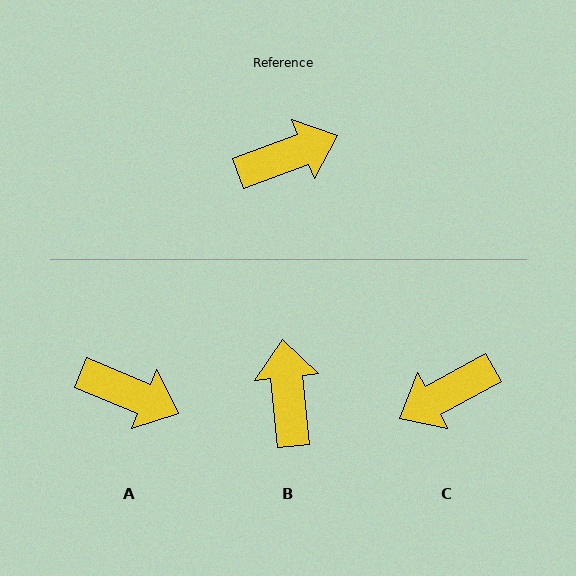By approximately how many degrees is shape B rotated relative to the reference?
Approximately 75 degrees counter-clockwise.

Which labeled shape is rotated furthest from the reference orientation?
C, about 172 degrees away.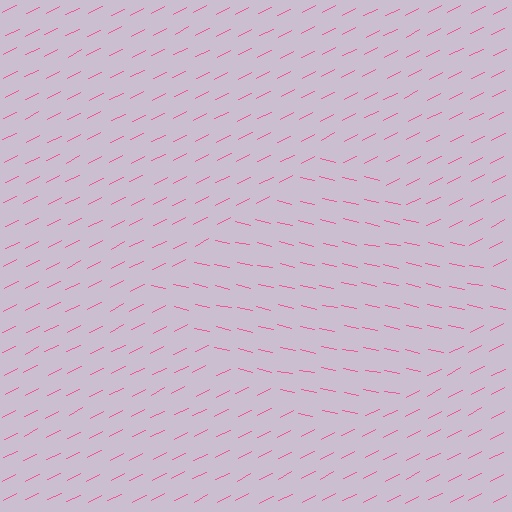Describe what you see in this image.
The image is filled with small pink line segments. A diamond region in the image has lines oriented differently from the surrounding lines, creating a visible texture boundary.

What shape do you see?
I see a diamond.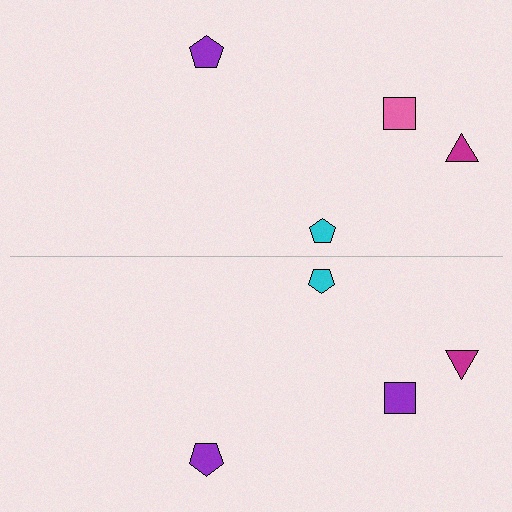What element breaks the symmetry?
The purple square on the bottom side breaks the symmetry — its mirror counterpart is pink.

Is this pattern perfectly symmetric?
No, the pattern is not perfectly symmetric. The purple square on the bottom side breaks the symmetry — its mirror counterpart is pink.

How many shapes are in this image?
There are 8 shapes in this image.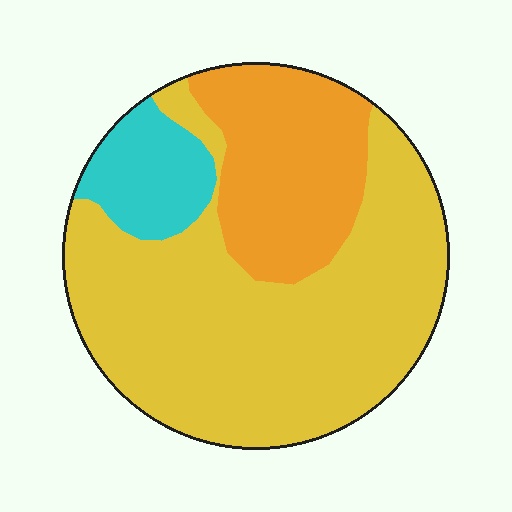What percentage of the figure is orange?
Orange takes up about one quarter (1/4) of the figure.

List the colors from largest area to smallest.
From largest to smallest: yellow, orange, cyan.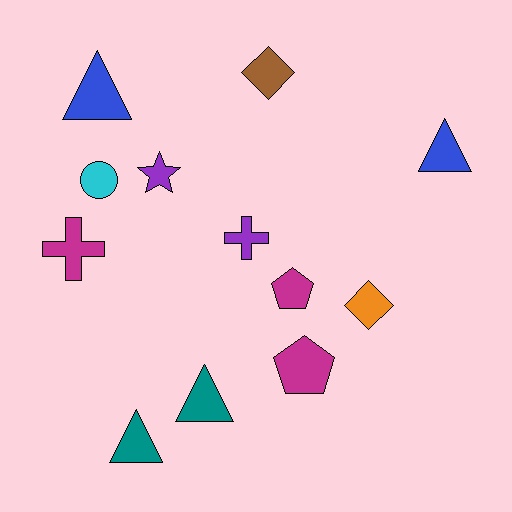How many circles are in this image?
There is 1 circle.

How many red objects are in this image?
There are no red objects.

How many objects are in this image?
There are 12 objects.